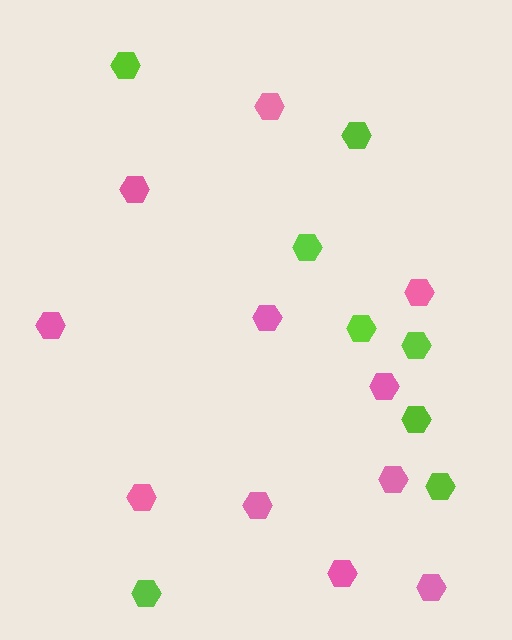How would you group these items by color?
There are 2 groups: one group of pink hexagons (11) and one group of lime hexagons (8).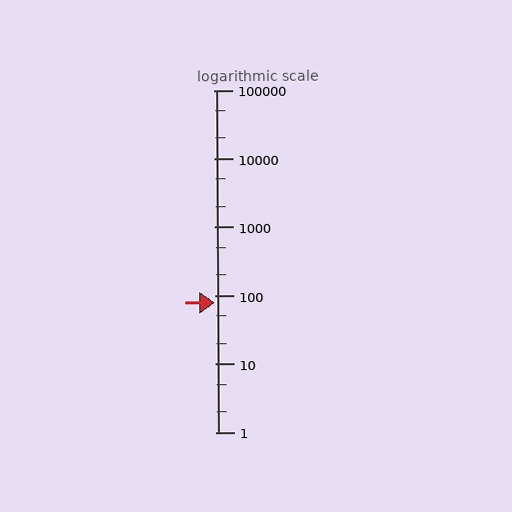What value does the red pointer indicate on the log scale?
The pointer indicates approximately 77.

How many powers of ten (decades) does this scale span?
The scale spans 5 decades, from 1 to 100000.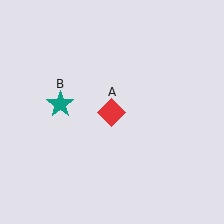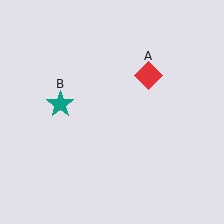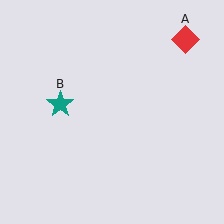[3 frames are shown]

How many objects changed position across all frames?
1 object changed position: red diamond (object A).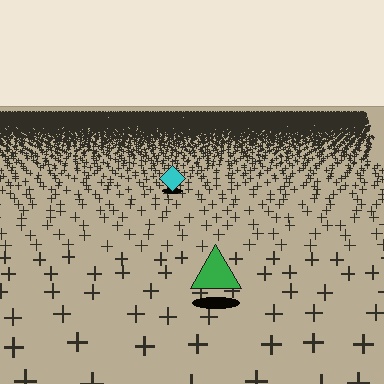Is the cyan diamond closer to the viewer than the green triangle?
No. The green triangle is closer — you can tell from the texture gradient: the ground texture is coarser near it.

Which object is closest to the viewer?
The green triangle is closest. The texture marks near it are larger and more spread out.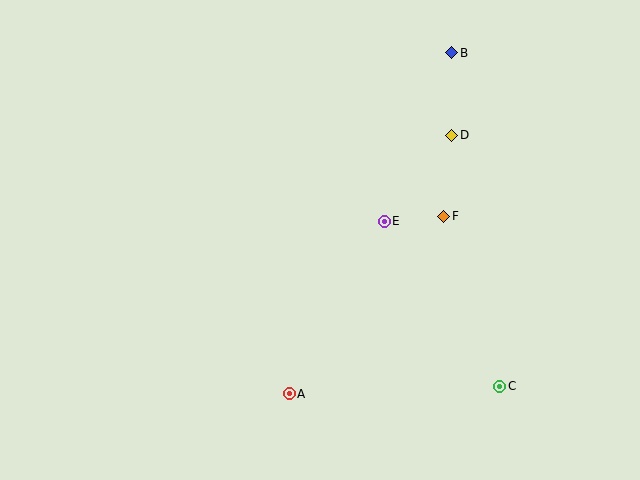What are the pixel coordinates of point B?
Point B is at (452, 53).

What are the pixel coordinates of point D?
Point D is at (452, 135).